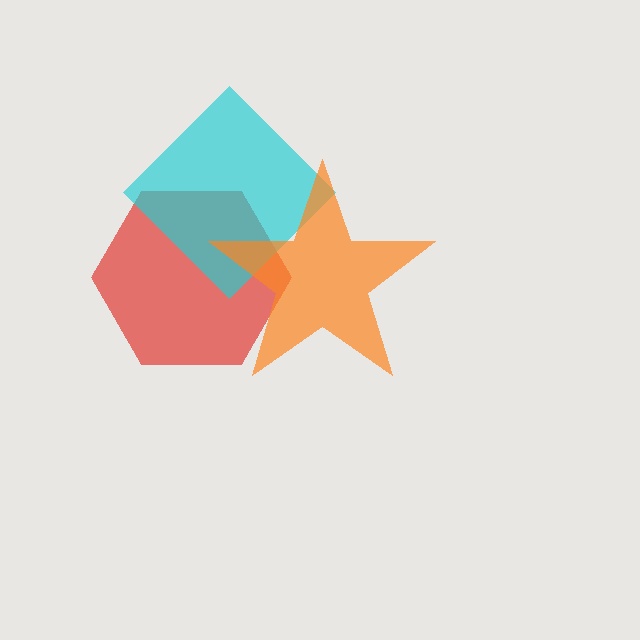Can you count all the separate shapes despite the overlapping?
Yes, there are 3 separate shapes.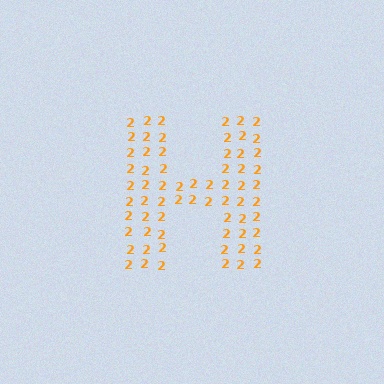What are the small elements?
The small elements are digit 2's.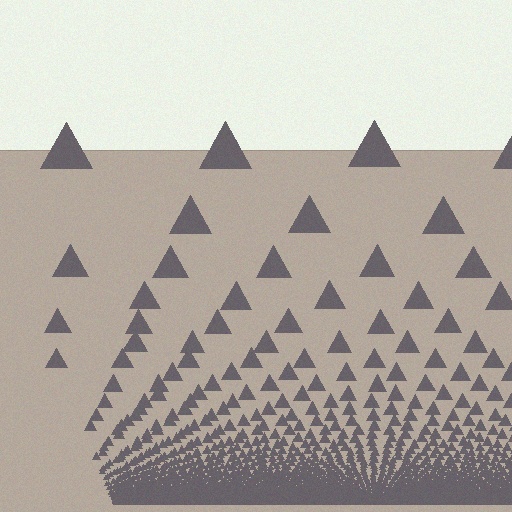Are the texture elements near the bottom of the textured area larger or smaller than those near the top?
Smaller. The gradient is inverted — elements near the bottom are smaller and denser.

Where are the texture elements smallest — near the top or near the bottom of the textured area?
Near the bottom.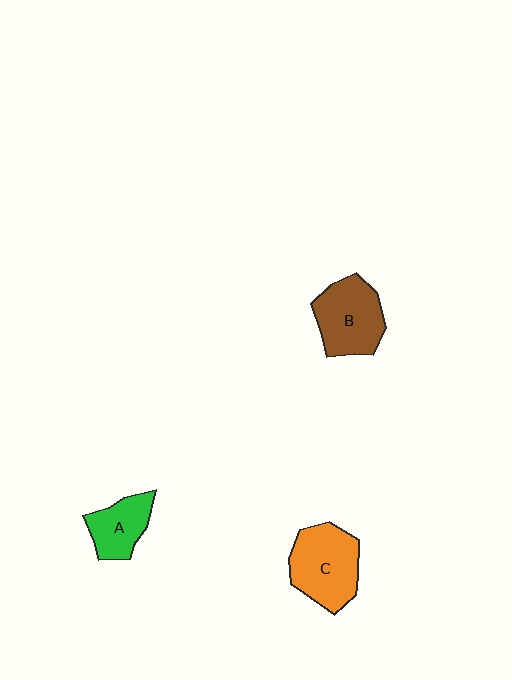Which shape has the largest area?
Shape C (orange).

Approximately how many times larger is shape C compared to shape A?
Approximately 1.6 times.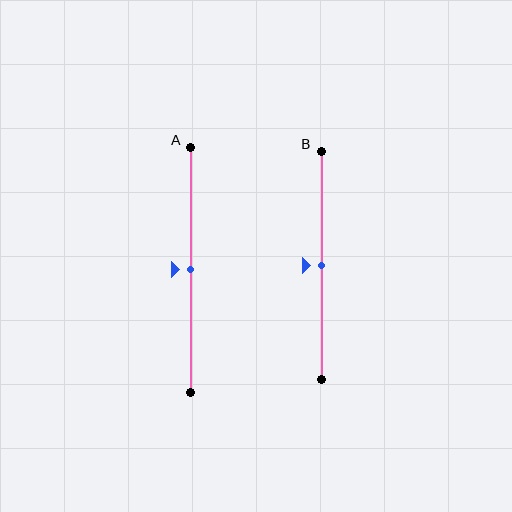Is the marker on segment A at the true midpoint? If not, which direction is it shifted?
Yes, the marker on segment A is at the true midpoint.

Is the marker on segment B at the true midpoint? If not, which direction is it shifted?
Yes, the marker on segment B is at the true midpoint.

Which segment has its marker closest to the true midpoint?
Segment A has its marker closest to the true midpoint.